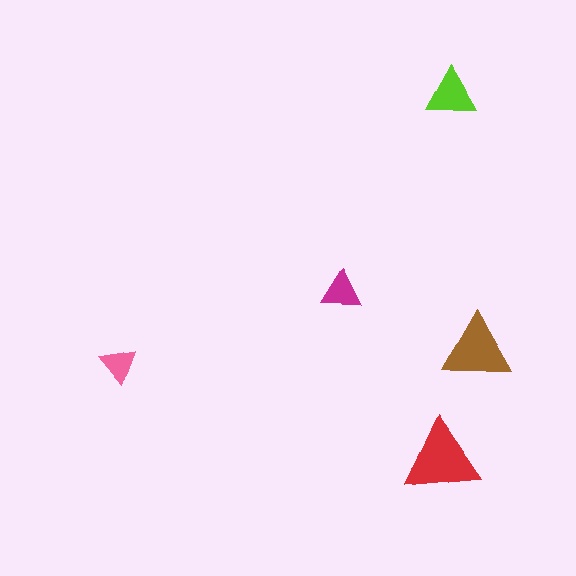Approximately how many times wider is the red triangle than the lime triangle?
About 1.5 times wider.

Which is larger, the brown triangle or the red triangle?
The red one.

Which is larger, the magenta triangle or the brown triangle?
The brown one.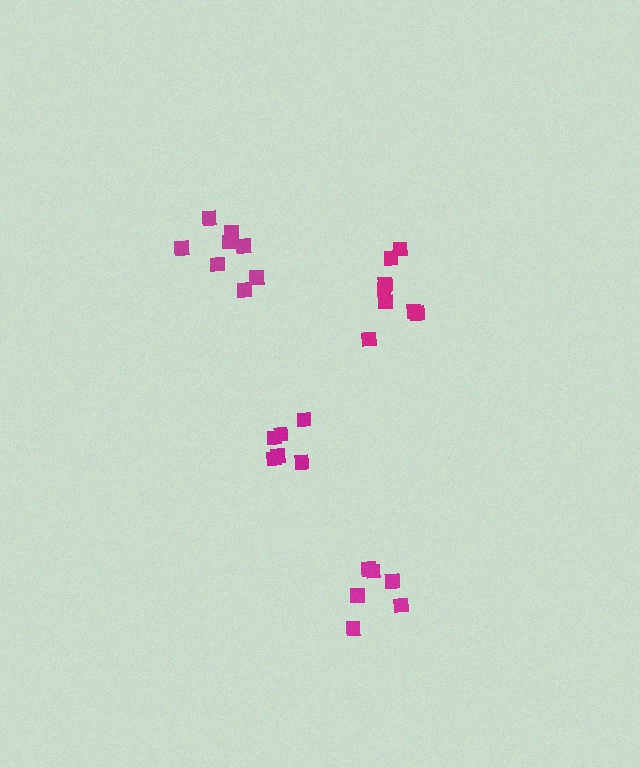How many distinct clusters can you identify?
There are 4 distinct clusters.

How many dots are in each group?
Group 1: 8 dots, Group 2: 6 dots, Group 3: 6 dots, Group 4: 8 dots (28 total).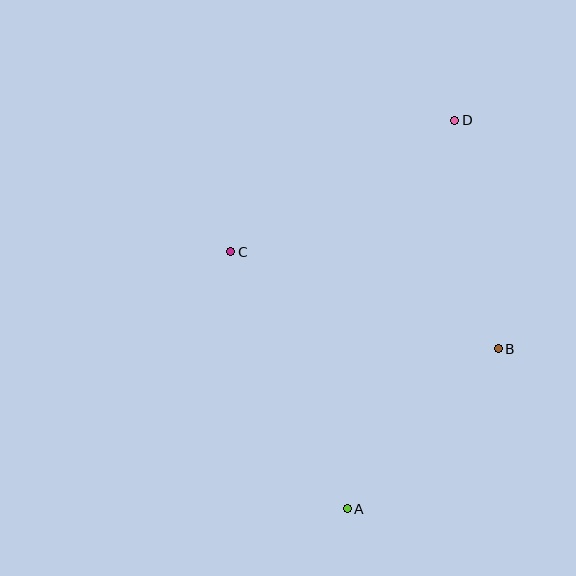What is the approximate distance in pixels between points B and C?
The distance between B and C is approximately 285 pixels.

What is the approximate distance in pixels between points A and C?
The distance between A and C is approximately 282 pixels.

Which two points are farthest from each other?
Points A and D are farthest from each other.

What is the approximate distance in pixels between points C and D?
The distance between C and D is approximately 260 pixels.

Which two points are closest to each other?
Points A and B are closest to each other.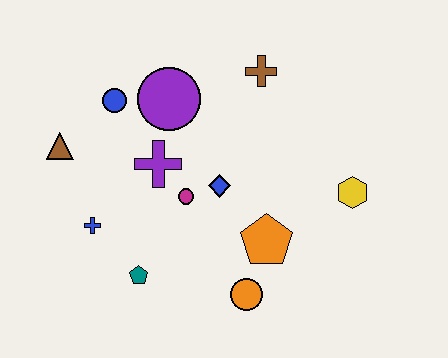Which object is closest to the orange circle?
The orange pentagon is closest to the orange circle.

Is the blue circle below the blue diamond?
No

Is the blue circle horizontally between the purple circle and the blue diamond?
No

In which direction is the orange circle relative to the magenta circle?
The orange circle is below the magenta circle.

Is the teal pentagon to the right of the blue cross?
Yes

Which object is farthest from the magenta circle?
The yellow hexagon is farthest from the magenta circle.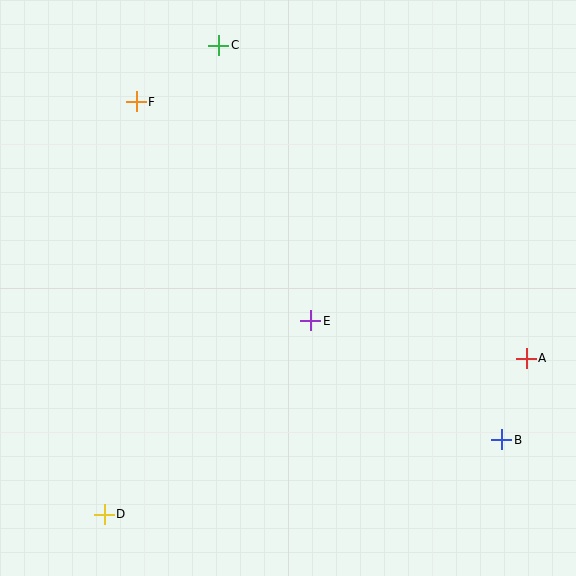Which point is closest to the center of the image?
Point E at (311, 321) is closest to the center.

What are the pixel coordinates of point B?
Point B is at (502, 440).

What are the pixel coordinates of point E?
Point E is at (311, 321).